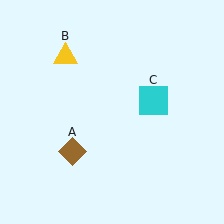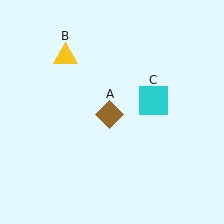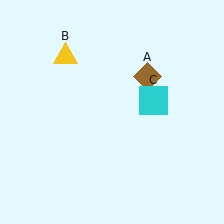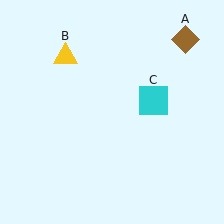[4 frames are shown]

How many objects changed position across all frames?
1 object changed position: brown diamond (object A).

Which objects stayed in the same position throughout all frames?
Yellow triangle (object B) and cyan square (object C) remained stationary.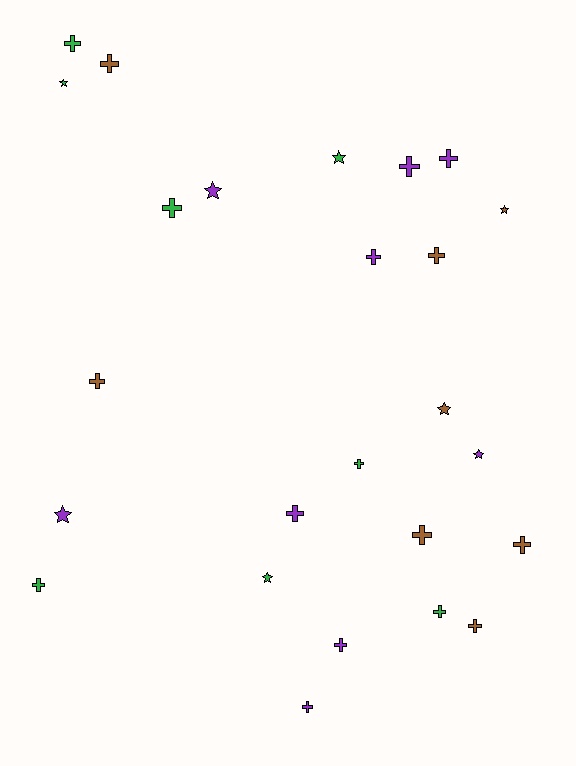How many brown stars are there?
There are 2 brown stars.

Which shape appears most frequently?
Cross, with 17 objects.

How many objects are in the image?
There are 25 objects.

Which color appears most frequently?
Purple, with 9 objects.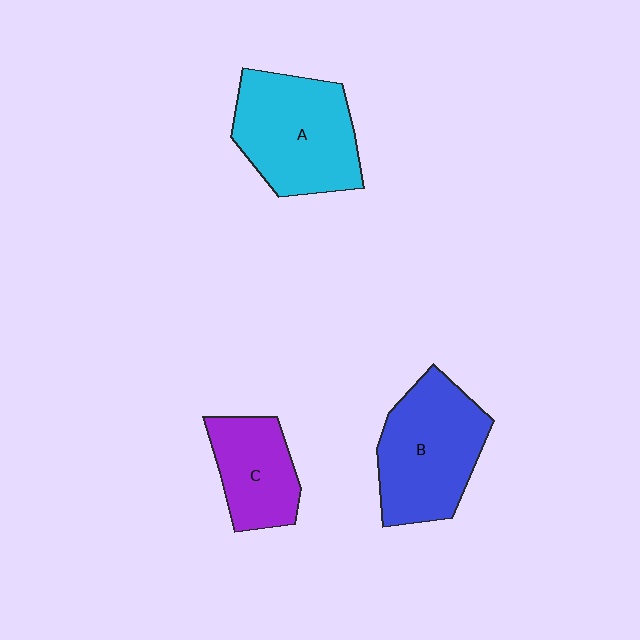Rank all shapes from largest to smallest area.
From largest to smallest: A (cyan), B (blue), C (purple).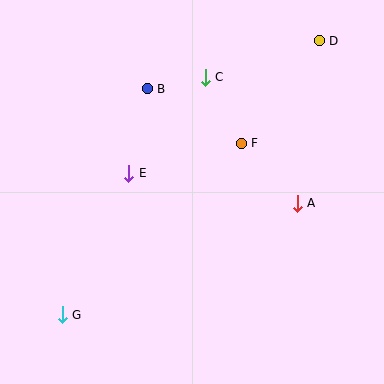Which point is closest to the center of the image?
Point E at (129, 173) is closest to the center.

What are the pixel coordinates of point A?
Point A is at (297, 203).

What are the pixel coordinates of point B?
Point B is at (147, 89).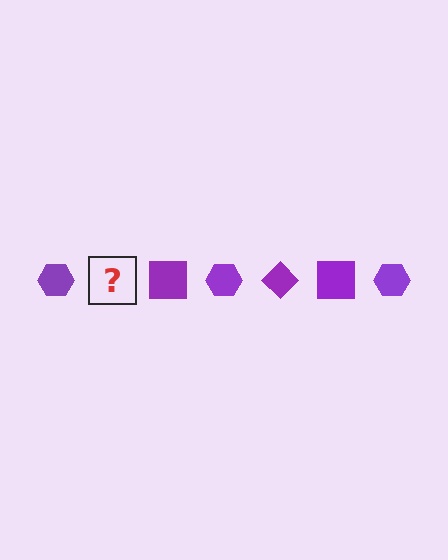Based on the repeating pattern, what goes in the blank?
The blank should be a purple diamond.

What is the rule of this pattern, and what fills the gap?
The rule is that the pattern cycles through hexagon, diamond, square shapes in purple. The gap should be filled with a purple diamond.